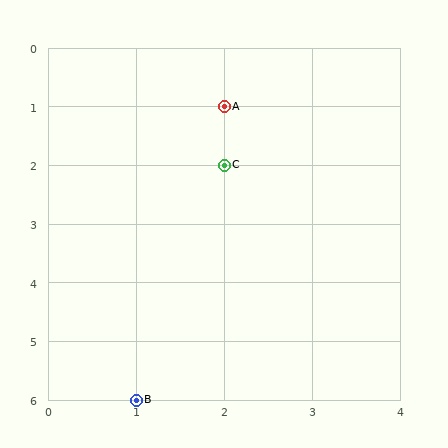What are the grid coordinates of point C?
Point C is at grid coordinates (2, 2).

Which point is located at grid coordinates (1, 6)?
Point B is at (1, 6).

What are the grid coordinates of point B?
Point B is at grid coordinates (1, 6).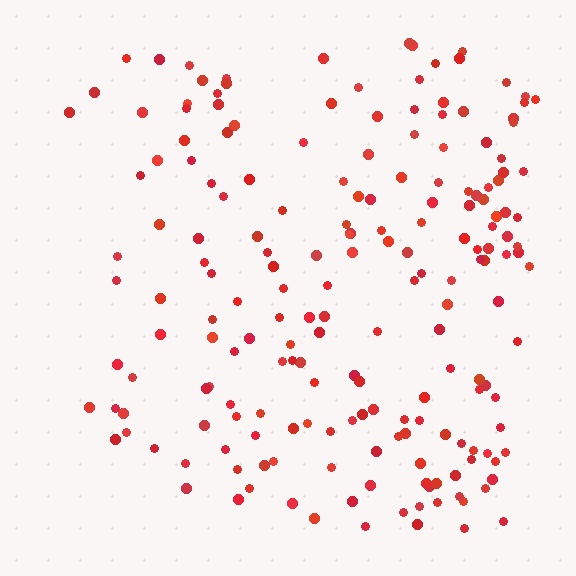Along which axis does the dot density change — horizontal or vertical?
Horizontal.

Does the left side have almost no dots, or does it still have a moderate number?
Still a moderate number, just noticeably fewer than the right.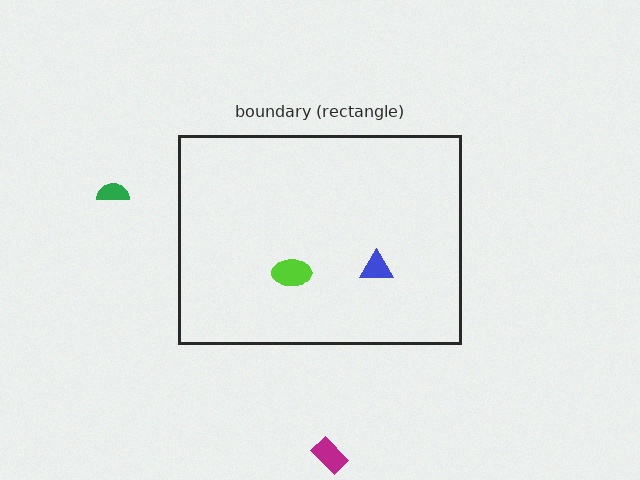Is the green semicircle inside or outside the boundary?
Outside.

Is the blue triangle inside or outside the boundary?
Inside.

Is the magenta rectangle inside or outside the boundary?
Outside.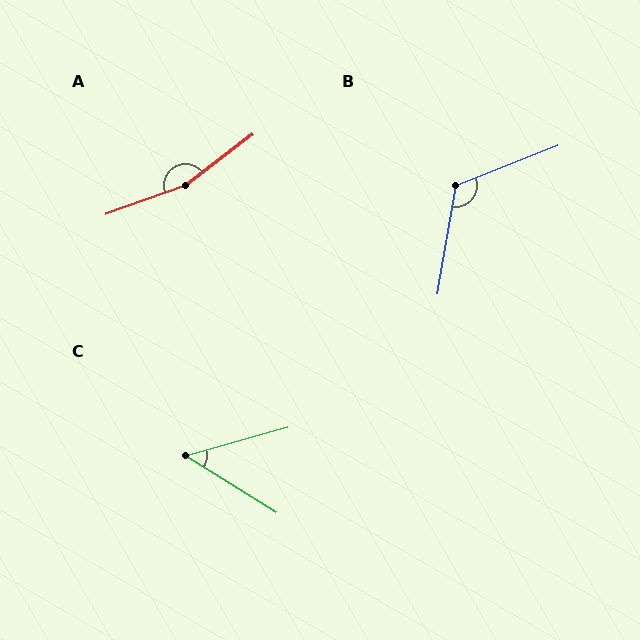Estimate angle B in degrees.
Approximately 122 degrees.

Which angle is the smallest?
C, at approximately 48 degrees.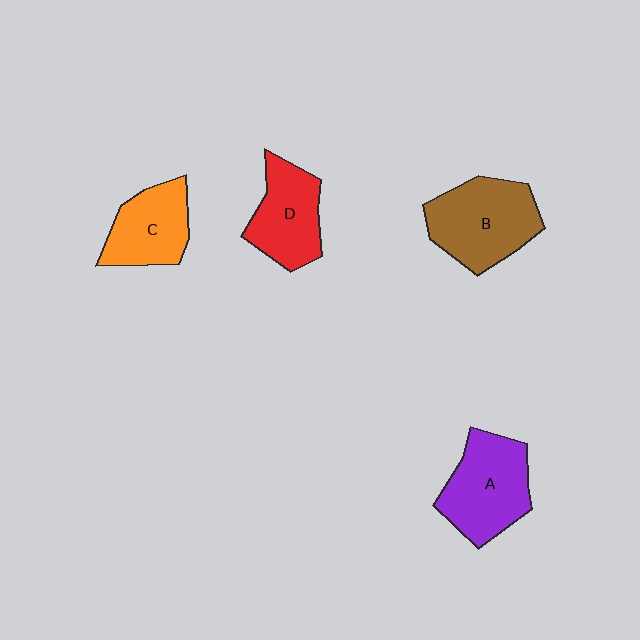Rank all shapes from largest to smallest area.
From largest to smallest: B (brown), A (purple), D (red), C (orange).